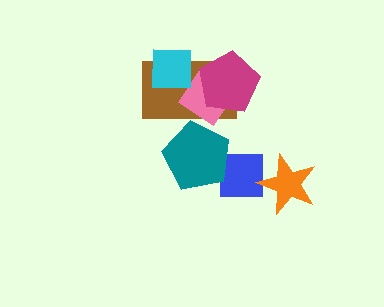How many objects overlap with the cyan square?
2 objects overlap with the cyan square.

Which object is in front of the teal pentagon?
The brown rectangle is in front of the teal pentagon.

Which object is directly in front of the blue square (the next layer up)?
The teal pentagon is directly in front of the blue square.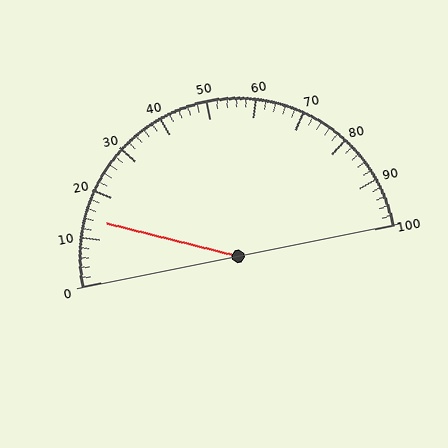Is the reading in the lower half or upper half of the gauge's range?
The reading is in the lower half of the range (0 to 100).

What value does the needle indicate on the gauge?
The needle indicates approximately 14.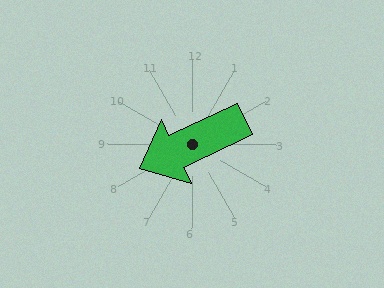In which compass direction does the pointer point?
Southwest.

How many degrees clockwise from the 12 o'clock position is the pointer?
Approximately 245 degrees.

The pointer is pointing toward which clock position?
Roughly 8 o'clock.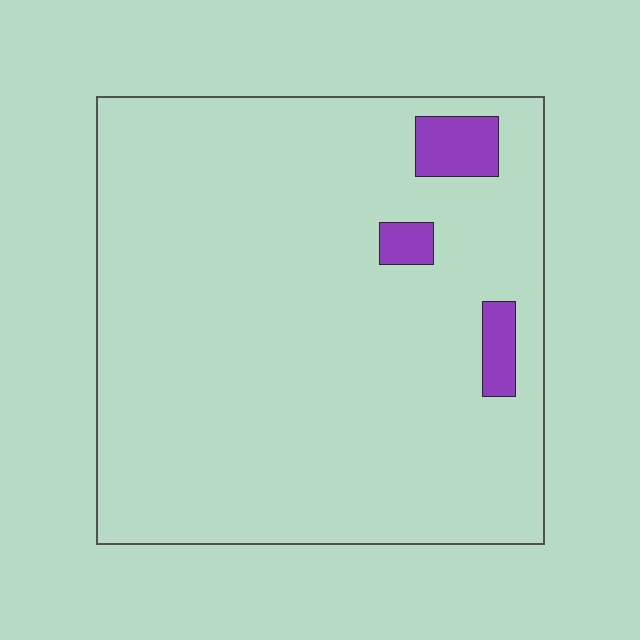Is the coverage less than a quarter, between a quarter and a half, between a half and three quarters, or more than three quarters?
Less than a quarter.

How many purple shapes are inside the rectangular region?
3.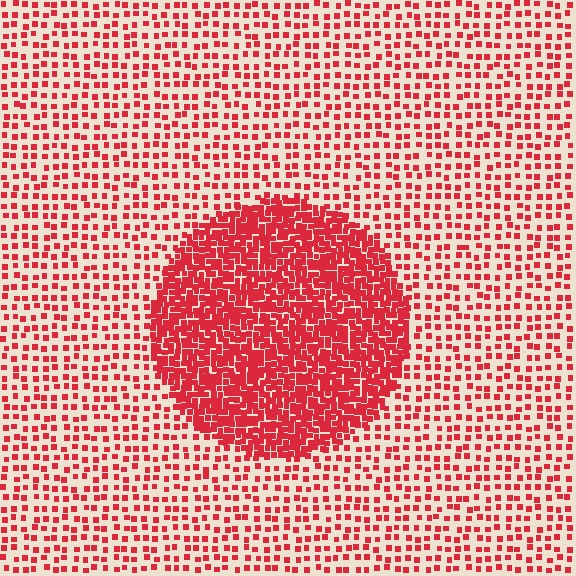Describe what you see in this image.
The image contains small red elements arranged at two different densities. A circle-shaped region is visible where the elements are more densely packed than the surrounding area.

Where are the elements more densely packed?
The elements are more densely packed inside the circle boundary.